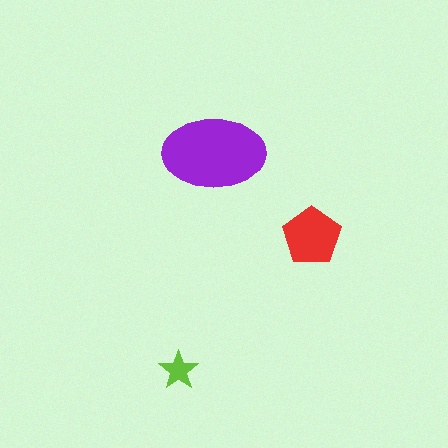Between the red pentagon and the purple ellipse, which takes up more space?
The purple ellipse.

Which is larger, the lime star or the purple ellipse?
The purple ellipse.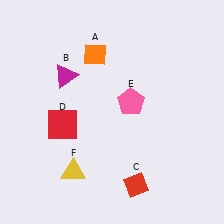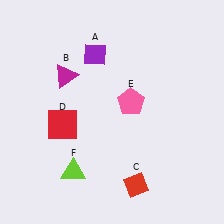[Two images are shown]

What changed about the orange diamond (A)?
In Image 1, A is orange. In Image 2, it changed to purple.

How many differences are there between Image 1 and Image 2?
There are 2 differences between the two images.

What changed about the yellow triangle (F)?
In Image 1, F is yellow. In Image 2, it changed to lime.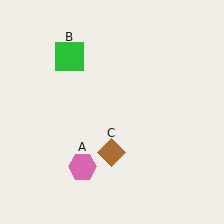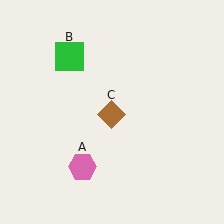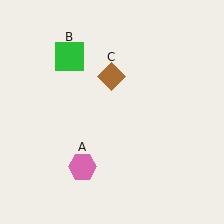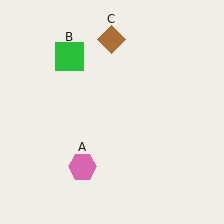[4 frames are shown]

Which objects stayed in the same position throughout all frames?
Pink hexagon (object A) and green square (object B) remained stationary.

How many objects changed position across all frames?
1 object changed position: brown diamond (object C).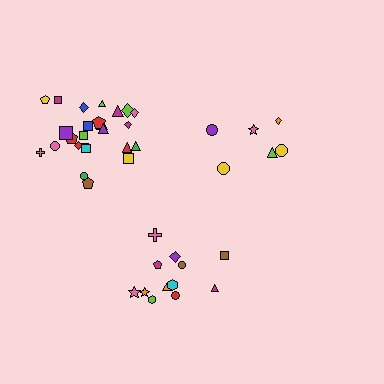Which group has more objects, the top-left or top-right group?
The top-left group.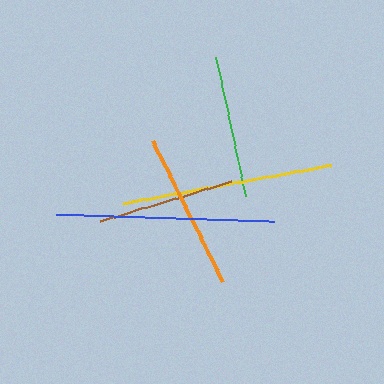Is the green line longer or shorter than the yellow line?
The yellow line is longer than the green line.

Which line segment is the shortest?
The brown line is the shortest at approximately 138 pixels.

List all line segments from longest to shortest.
From longest to shortest: blue, yellow, orange, green, brown.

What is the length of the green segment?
The green segment is approximately 142 pixels long.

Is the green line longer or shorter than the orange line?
The orange line is longer than the green line.